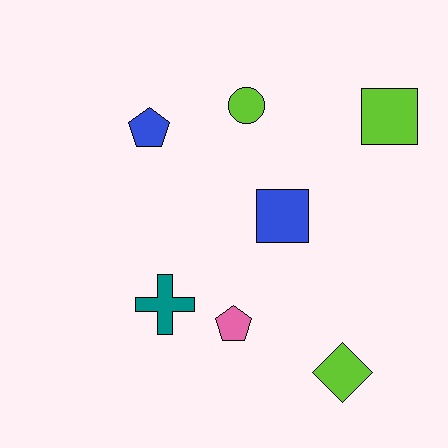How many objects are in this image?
There are 7 objects.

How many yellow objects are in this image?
There are no yellow objects.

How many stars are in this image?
There are no stars.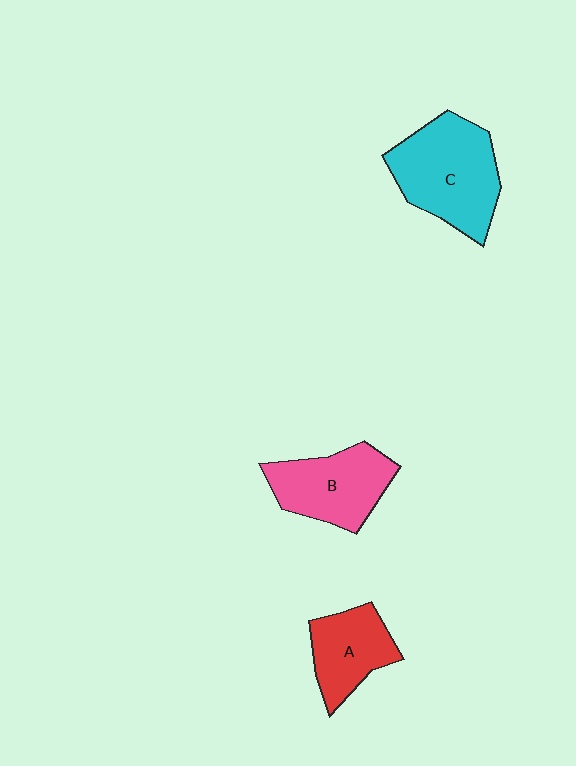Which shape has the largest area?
Shape C (cyan).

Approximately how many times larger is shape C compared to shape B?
Approximately 1.3 times.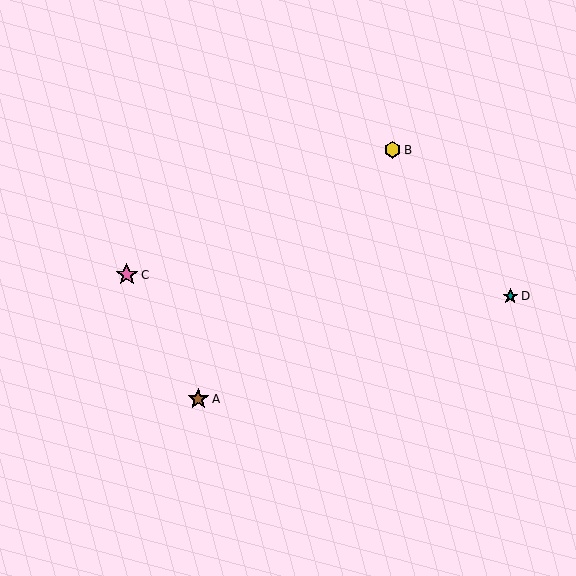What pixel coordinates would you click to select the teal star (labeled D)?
Click at (510, 296) to select the teal star D.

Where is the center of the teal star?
The center of the teal star is at (510, 296).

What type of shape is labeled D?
Shape D is a teal star.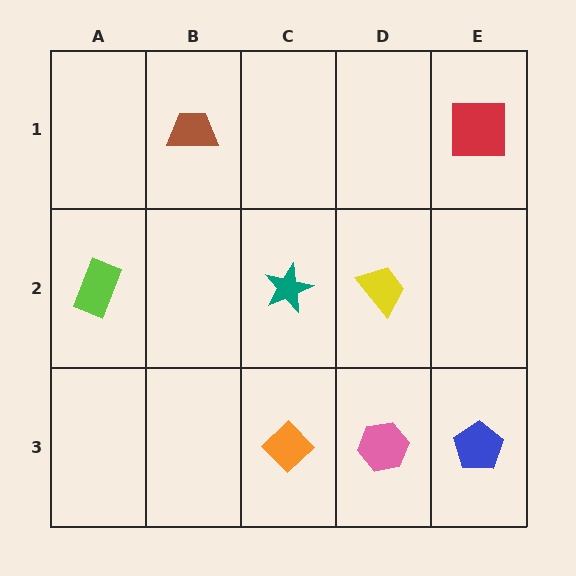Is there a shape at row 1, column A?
No, that cell is empty.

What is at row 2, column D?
A yellow trapezoid.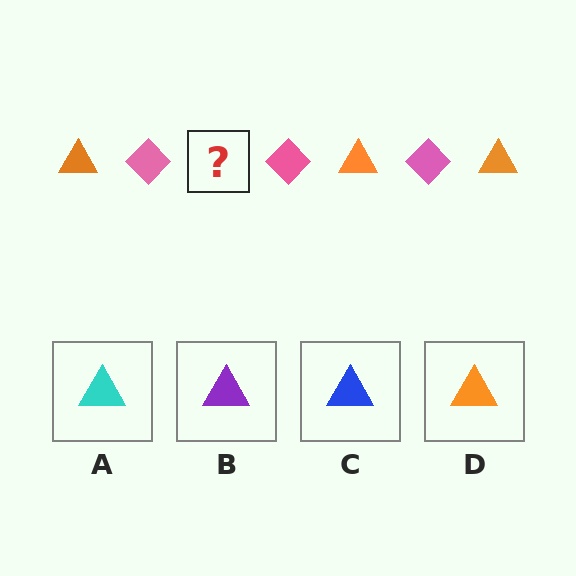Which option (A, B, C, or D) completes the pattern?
D.